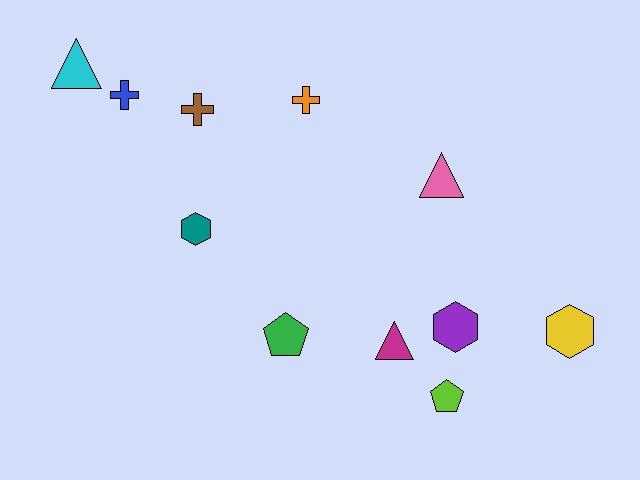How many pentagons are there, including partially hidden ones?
There are 2 pentagons.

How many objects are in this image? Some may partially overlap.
There are 11 objects.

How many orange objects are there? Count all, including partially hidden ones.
There is 1 orange object.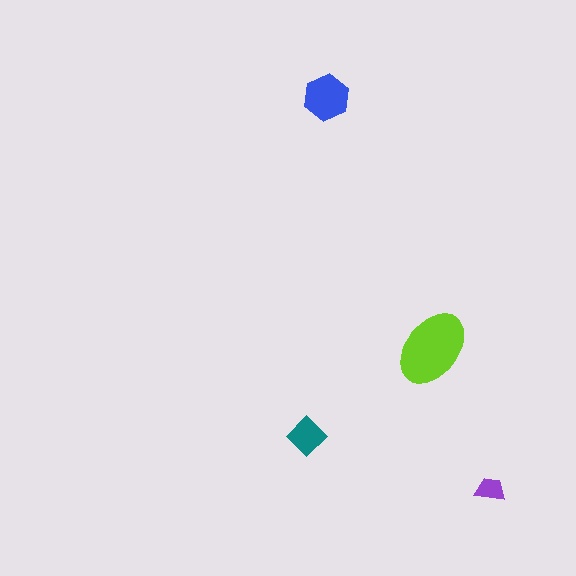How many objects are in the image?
There are 4 objects in the image.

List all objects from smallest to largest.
The purple trapezoid, the teal diamond, the blue hexagon, the lime ellipse.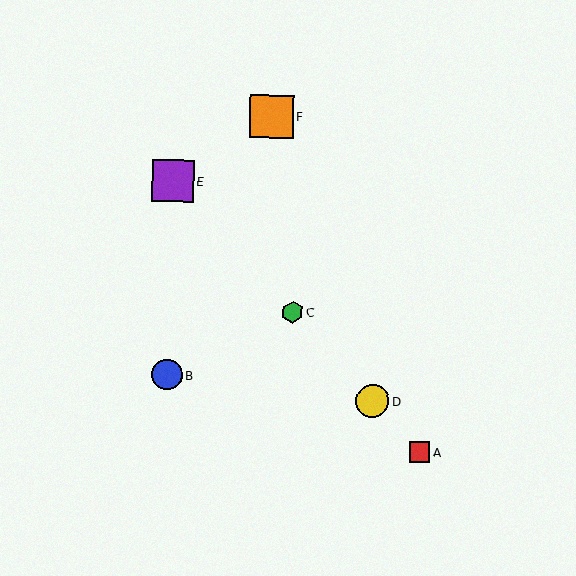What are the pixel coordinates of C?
Object C is at (292, 313).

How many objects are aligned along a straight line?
4 objects (A, C, D, E) are aligned along a straight line.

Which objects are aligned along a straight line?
Objects A, C, D, E are aligned along a straight line.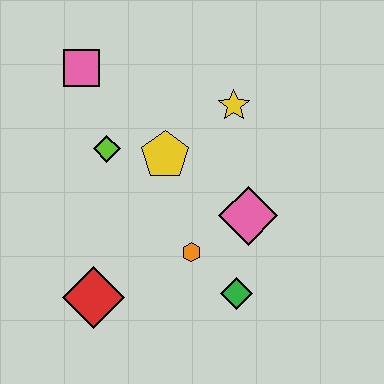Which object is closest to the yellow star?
The yellow pentagon is closest to the yellow star.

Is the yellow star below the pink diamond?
No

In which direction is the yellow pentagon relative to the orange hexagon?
The yellow pentagon is above the orange hexagon.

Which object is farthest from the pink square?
The green diamond is farthest from the pink square.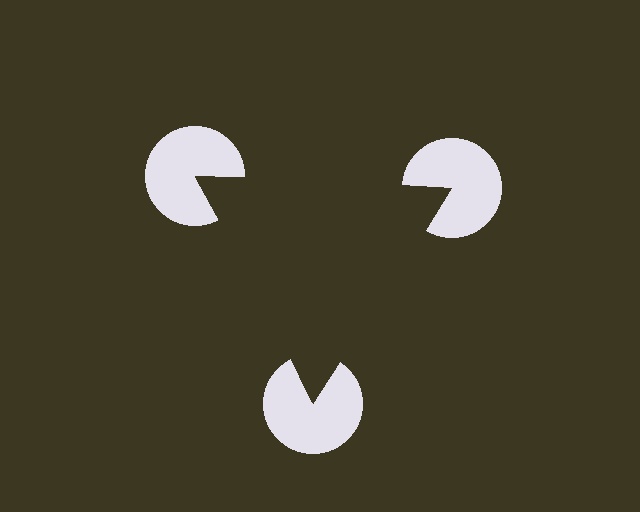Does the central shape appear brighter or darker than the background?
It typically appears slightly darker than the background, even though no actual brightness change is drawn.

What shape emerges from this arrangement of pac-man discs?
An illusory triangle — its edges are inferred from the aligned wedge cuts in the pac-man discs, not physically drawn.